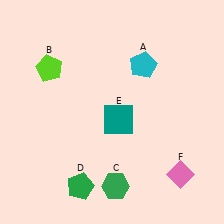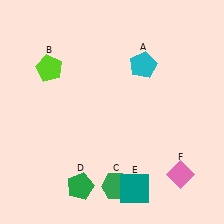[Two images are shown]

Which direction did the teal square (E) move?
The teal square (E) moved down.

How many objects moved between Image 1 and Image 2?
1 object moved between the two images.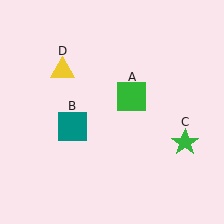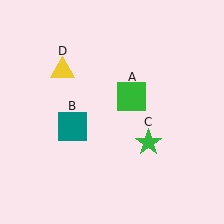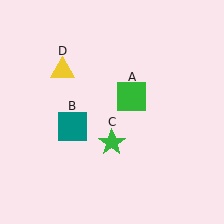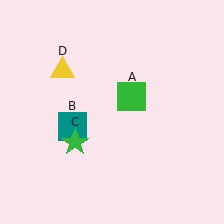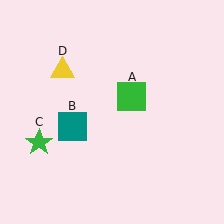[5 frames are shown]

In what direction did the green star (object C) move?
The green star (object C) moved left.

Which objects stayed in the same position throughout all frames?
Green square (object A) and teal square (object B) and yellow triangle (object D) remained stationary.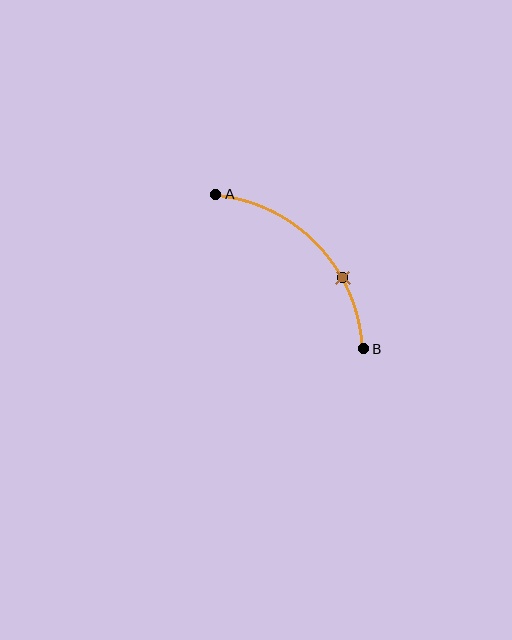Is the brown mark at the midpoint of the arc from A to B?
No. The brown mark lies on the arc but is closer to endpoint B. The arc midpoint would be at the point on the curve equidistant along the arc from both A and B.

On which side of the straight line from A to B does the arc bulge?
The arc bulges above and to the right of the straight line connecting A and B.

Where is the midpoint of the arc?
The arc midpoint is the point on the curve farthest from the straight line joining A and B. It sits above and to the right of that line.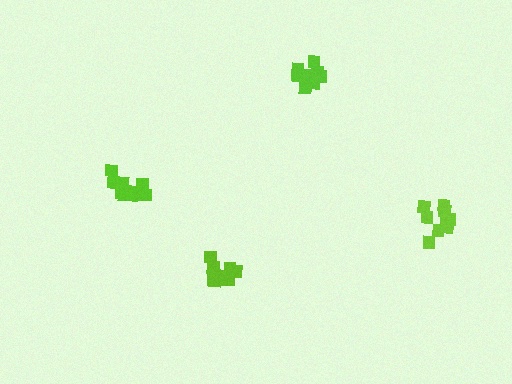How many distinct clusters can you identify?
There are 4 distinct clusters.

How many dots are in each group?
Group 1: 11 dots, Group 2: 9 dots, Group 3: 11 dots, Group 4: 9 dots (40 total).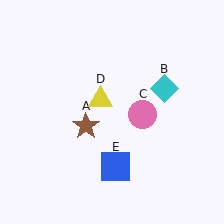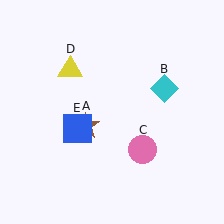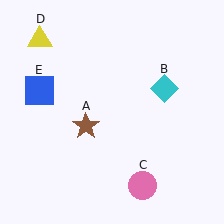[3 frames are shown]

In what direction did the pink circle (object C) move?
The pink circle (object C) moved down.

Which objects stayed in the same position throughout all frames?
Brown star (object A) and cyan diamond (object B) remained stationary.